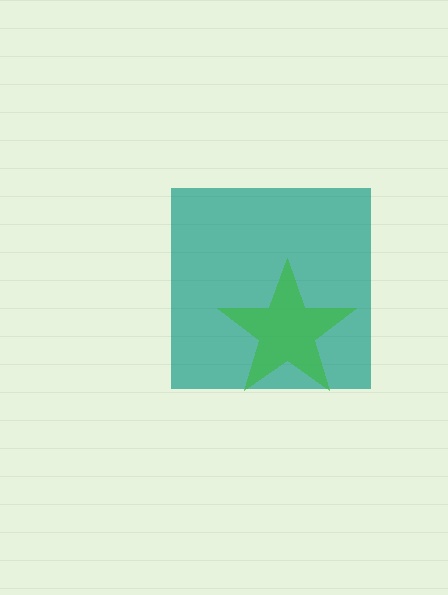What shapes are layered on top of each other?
The layered shapes are: a teal square, a green star.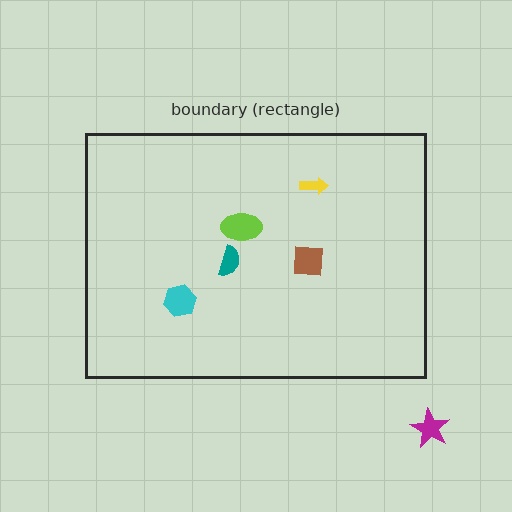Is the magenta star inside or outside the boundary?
Outside.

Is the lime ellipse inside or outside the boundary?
Inside.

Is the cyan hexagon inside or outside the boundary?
Inside.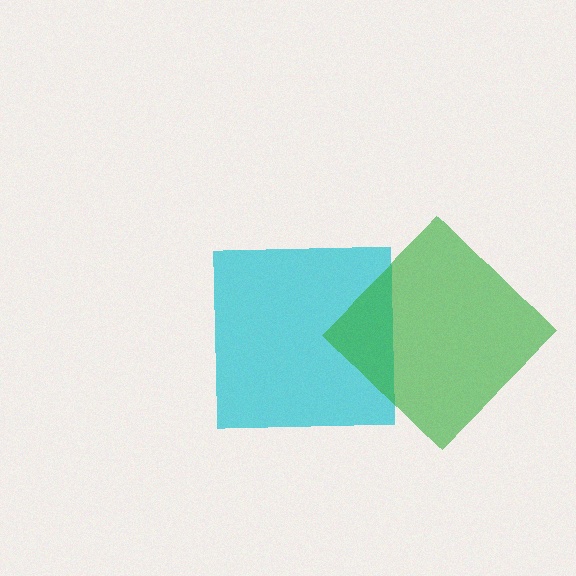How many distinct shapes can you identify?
There are 2 distinct shapes: a cyan square, a green diamond.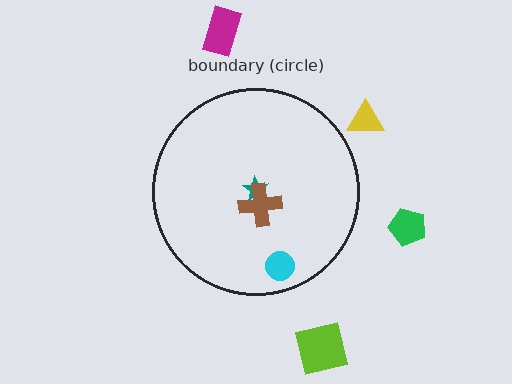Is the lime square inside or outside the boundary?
Outside.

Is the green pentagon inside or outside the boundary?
Outside.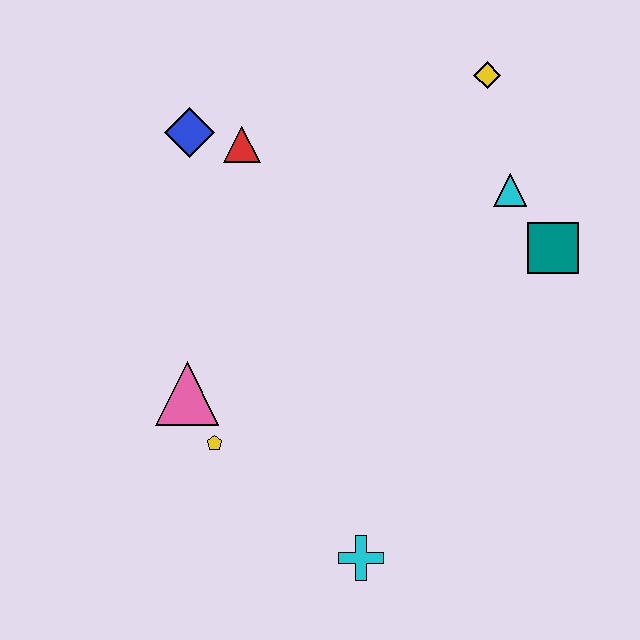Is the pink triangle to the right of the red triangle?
No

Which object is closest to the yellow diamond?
The cyan triangle is closest to the yellow diamond.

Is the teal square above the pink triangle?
Yes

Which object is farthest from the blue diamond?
The cyan cross is farthest from the blue diamond.